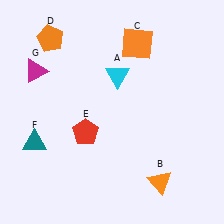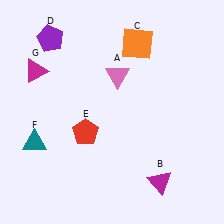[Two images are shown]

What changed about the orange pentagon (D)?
In Image 1, D is orange. In Image 2, it changed to purple.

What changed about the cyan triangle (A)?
In Image 1, A is cyan. In Image 2, it changed to pink.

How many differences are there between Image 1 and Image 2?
There are 3 differences between the two images.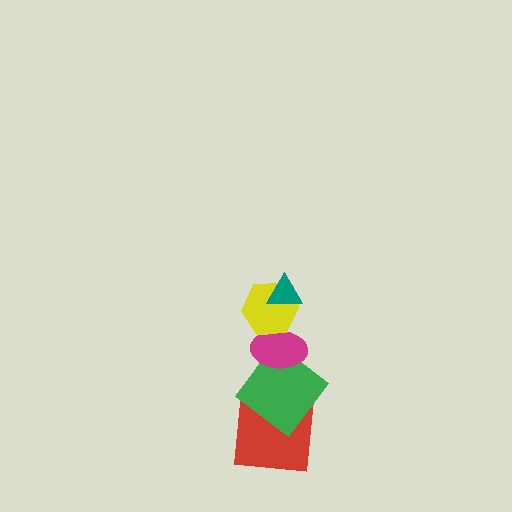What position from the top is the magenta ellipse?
The magenta ellipse is 3rd from the top.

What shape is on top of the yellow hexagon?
The teal triangle is on top of the yellow hexagon.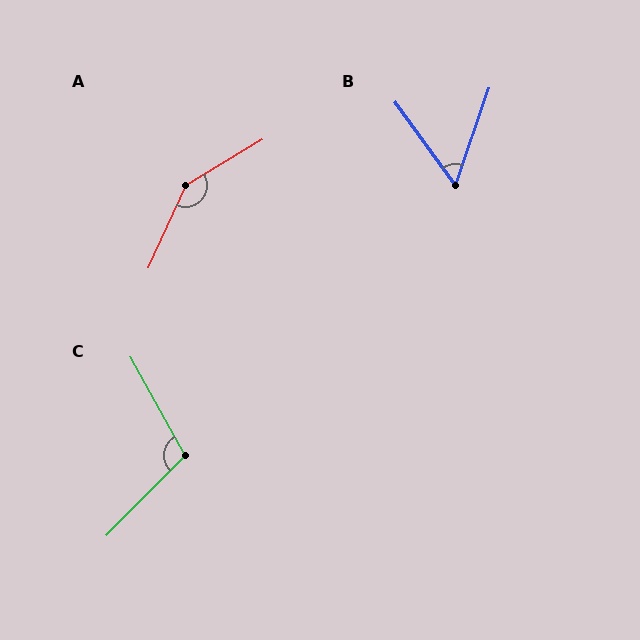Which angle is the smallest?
B, at approximately 55 degrees.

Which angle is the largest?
A, at approximately 146 degrees.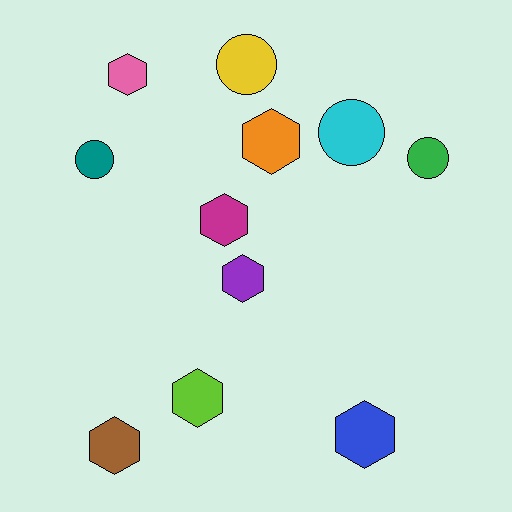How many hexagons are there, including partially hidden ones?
There are 7 hexagons.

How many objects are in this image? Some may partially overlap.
There are 11 objects.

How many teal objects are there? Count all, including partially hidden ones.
There is 1 teal object.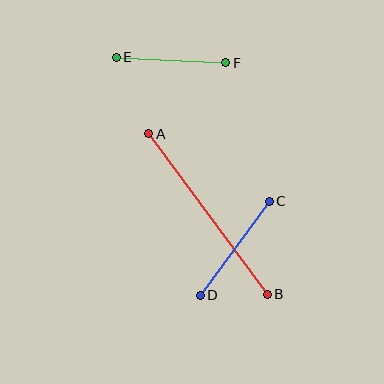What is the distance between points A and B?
The distance is approximately 199 pixels.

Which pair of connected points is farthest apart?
Points A and B are farthest apart.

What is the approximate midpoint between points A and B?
The midpoint is at approximately (208, 214) pixels.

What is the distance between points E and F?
The distance is approximately 110 pixels.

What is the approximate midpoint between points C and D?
The midpoint is at approximately (235, 248) pixels.